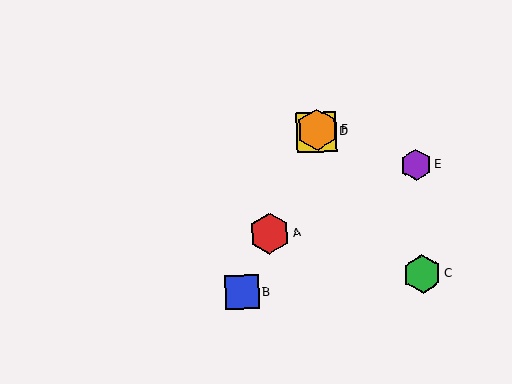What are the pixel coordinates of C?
Object C is at (422, 274).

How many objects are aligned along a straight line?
4 objects (A, B, D, F) are aligned along a straight line.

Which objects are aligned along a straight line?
Objects A, B, D, F are aligned along a straight line.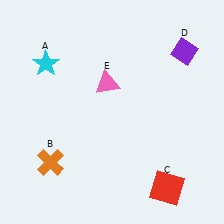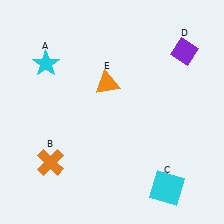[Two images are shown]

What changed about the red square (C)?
In Image 1, C is red. In Image 2, it changed to cyan.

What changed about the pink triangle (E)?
In Image 1, E is pink. In Image 2, it changed to orange.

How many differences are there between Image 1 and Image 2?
There are 2 differences between the two images.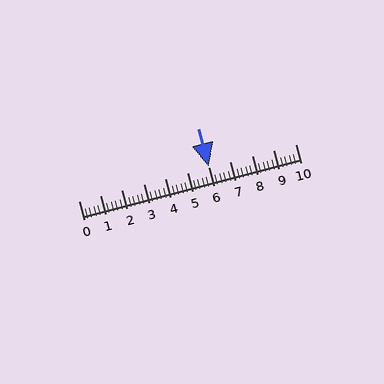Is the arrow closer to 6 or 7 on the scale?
The arrow is closer to 6.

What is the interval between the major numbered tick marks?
The major tick marks are spaced 1 units apart.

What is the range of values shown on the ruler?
The ruler shows values from 0 to 10.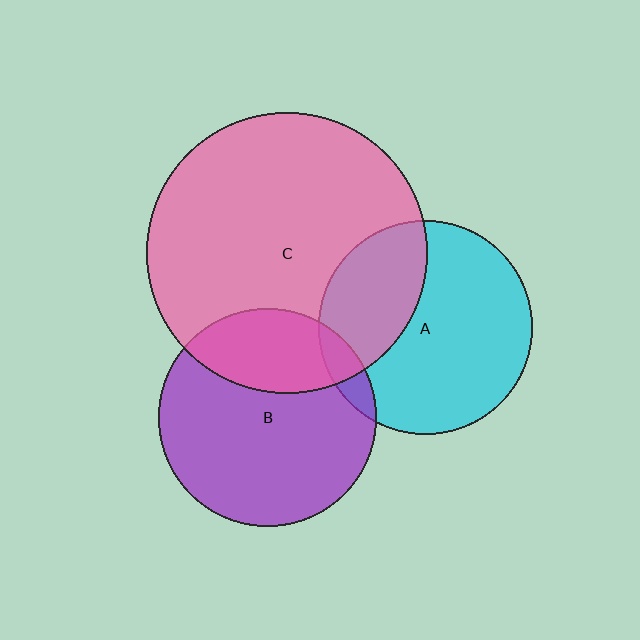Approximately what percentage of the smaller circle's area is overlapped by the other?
Approximately 30%.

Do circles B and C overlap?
Yes.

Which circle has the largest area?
Circle C (pink).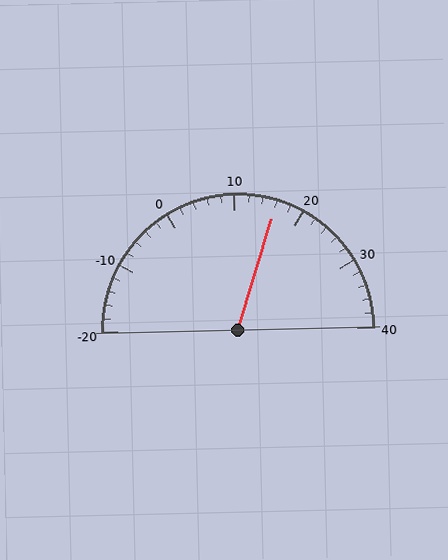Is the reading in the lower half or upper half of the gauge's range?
The reading is in the upper half of the range (-20 to 40).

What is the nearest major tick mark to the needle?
The nearest major tick mark is 20.